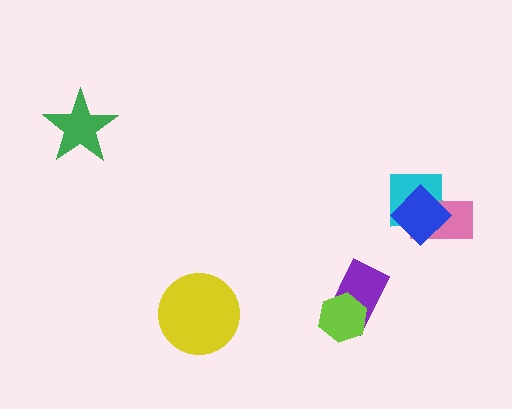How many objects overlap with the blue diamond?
2 objects overlap with the blue diamond.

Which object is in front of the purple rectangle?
The lime hexagon is in front of the purple rectangle.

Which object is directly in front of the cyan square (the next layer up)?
The pink rectangle is directly in front of the cyan square.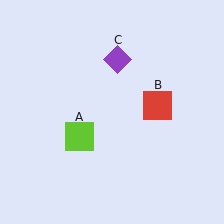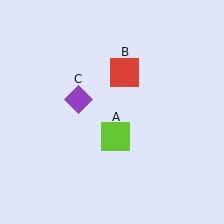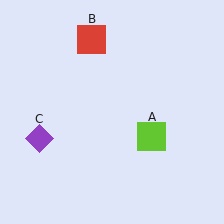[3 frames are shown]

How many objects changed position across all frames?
3 objects changed position: lime square (object A), red square (object B), purple diamond (object C).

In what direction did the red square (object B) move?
The red square (object B) moved up and to the left.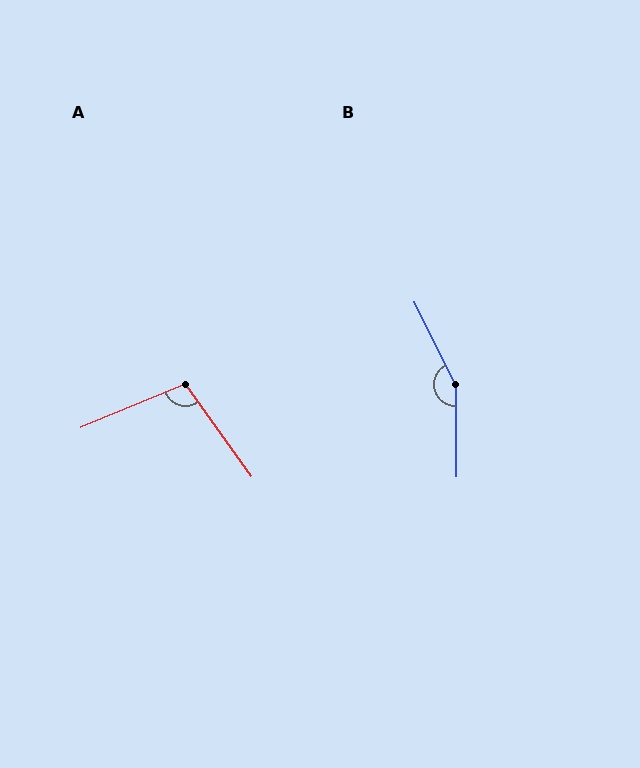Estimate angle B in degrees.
Approximately 154 degrees.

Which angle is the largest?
B, at approximately 154 degrees.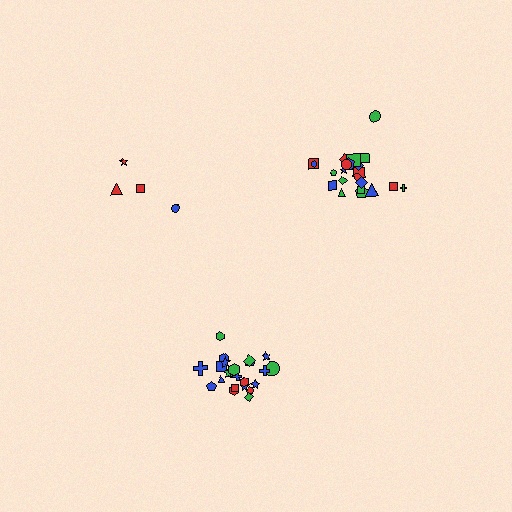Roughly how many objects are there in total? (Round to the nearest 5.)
Roughly 55 objects in total.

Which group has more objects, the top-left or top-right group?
The top-right group.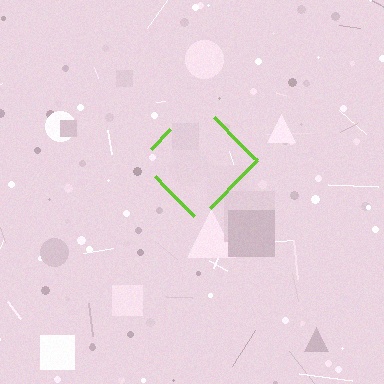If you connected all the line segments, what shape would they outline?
They would outline a diamond.